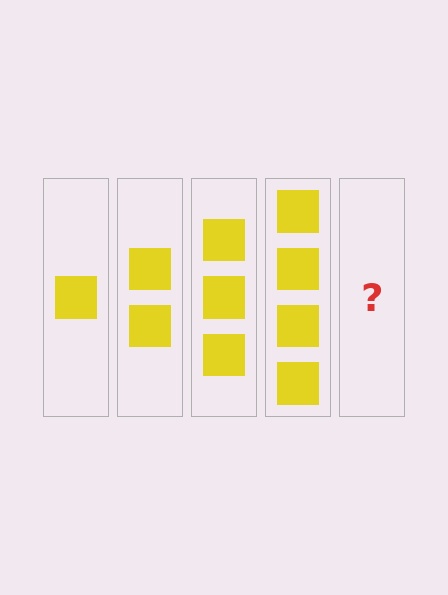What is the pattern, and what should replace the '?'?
The pattern is that each step adds one more square. The '?' should be 5 squares.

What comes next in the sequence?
The next element should be 5 squares.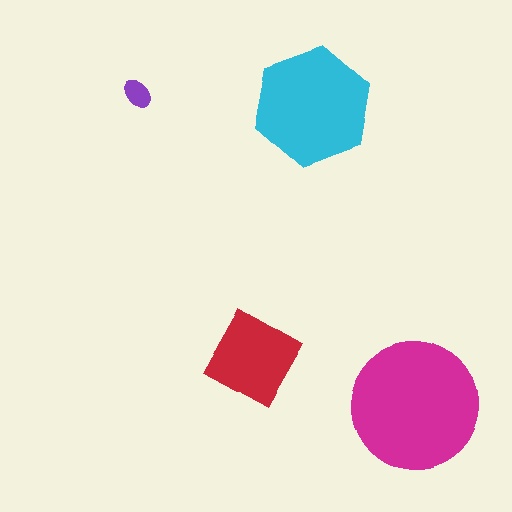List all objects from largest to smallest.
The magenta circle, the cyan hexagon, the red square, the purple ellipse.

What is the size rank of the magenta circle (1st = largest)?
1st.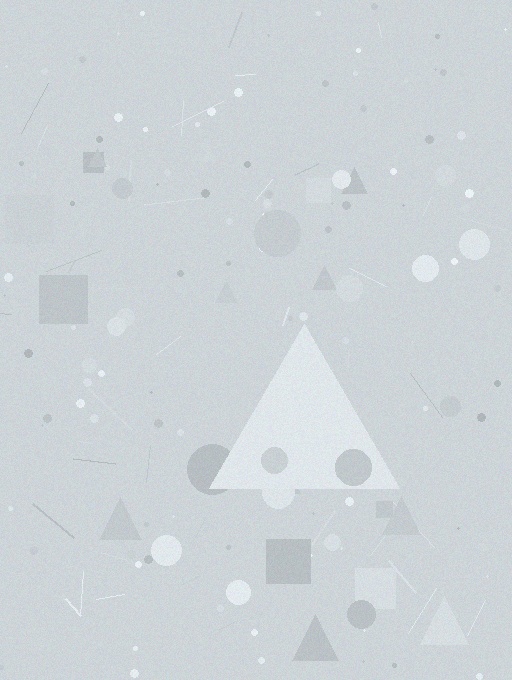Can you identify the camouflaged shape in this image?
The camouflaged shape is a triangle.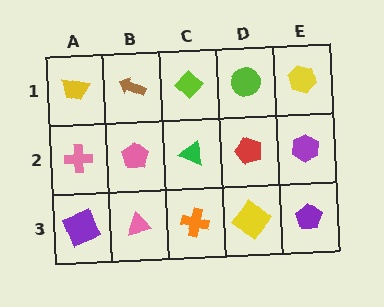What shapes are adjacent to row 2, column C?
A lime diamond (row 1, column C), an orange cross (row 3, column C), a pink pentagon (row 2, column B), a red pentagon (row 2, column D).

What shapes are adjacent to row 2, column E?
A yellow hexagon (row 1, column E), a purple pentagon (row 3, column E), a red pentagon (row 2, column D).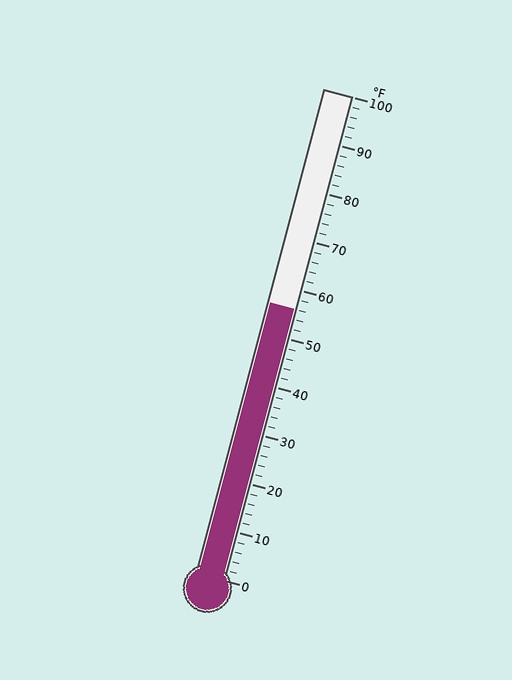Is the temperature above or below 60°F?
The temperature is below 60°F.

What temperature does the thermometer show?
The thermometer shows approximately 56°F.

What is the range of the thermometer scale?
The thermometer scale ranges from 0°F to 100°F.